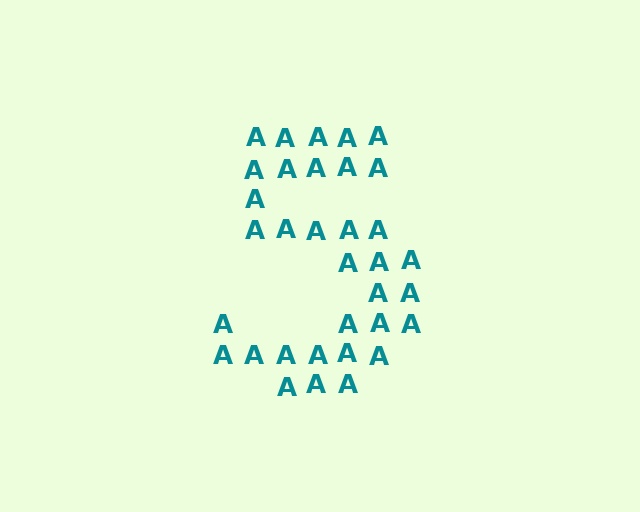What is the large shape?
The large shape is the digit 5.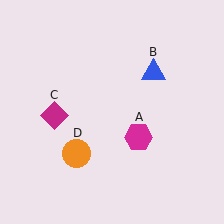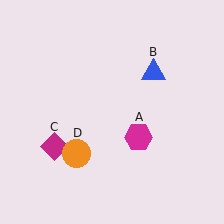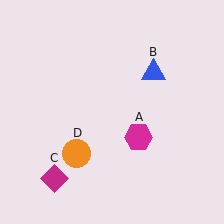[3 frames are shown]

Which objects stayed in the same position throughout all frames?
Magenta hexagon (object A) and blue triangle (object B) and orange circle (object D) remained stationary.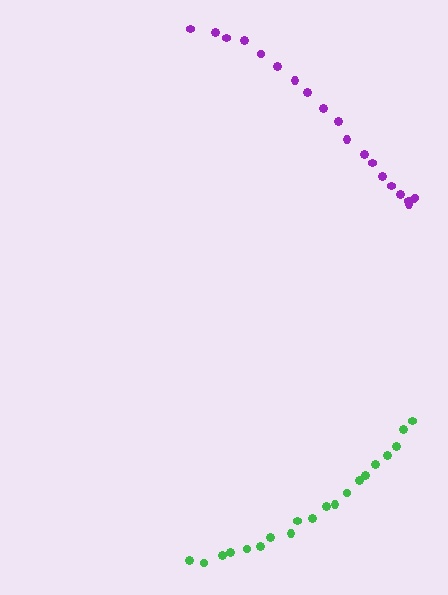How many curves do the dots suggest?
There are 2 distinct paths.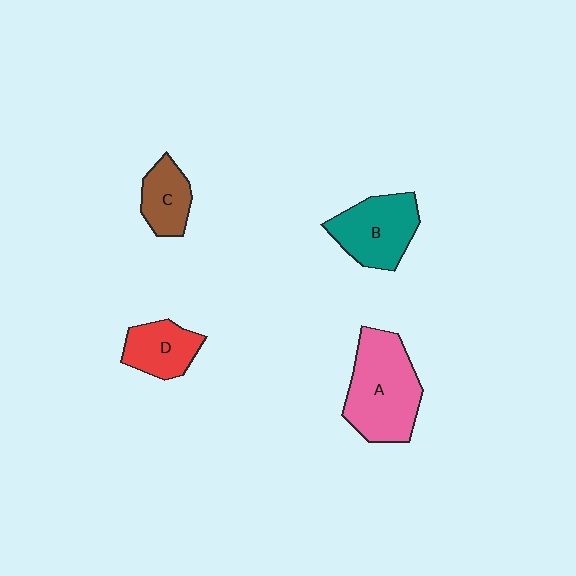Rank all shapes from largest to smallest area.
From largest to smallest: A (pink), B (teal), D (red), C (brown).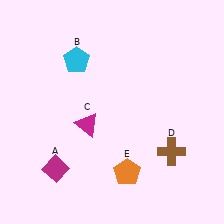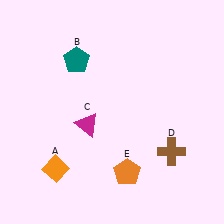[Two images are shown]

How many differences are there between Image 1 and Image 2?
There are 2 differences between the two images.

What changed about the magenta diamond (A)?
In Image 1, A is magenta. In Image 2, it changed to orange.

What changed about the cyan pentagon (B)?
In Image 1, B is cyan. In Image 2, it changed to teal.